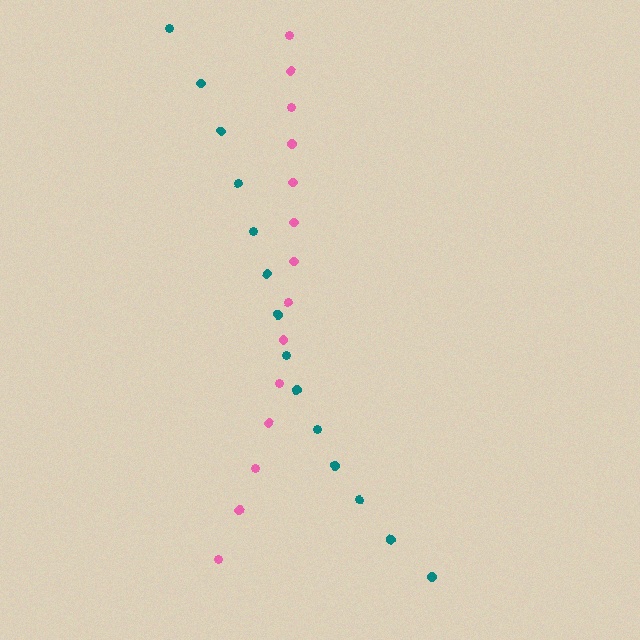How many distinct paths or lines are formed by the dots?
There are 2 distinct paths.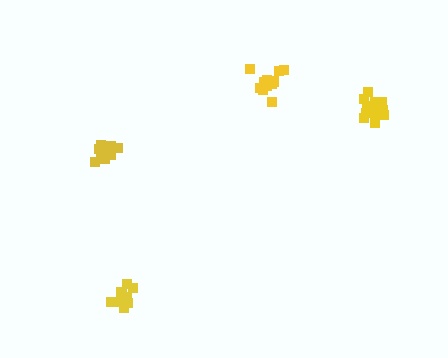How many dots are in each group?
Group 1: 11 dots, Group 2: 10 dots, Group 3: 15 dots, Group 4: 13 dots (49 total).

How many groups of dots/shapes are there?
There are 4 groups.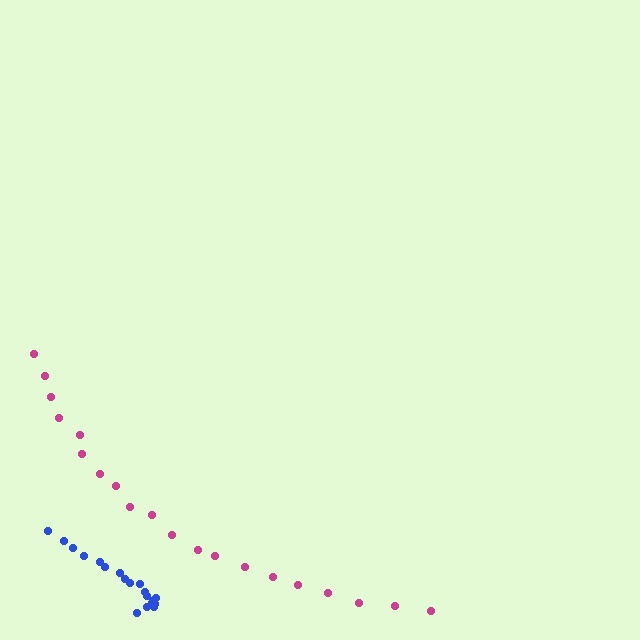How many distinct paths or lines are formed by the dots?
There are 2 distinct paths.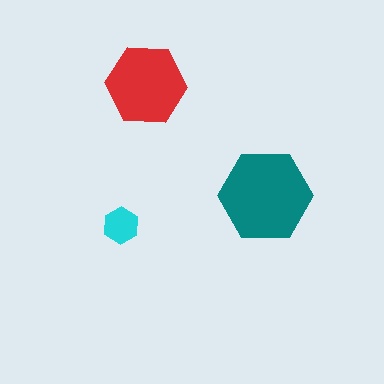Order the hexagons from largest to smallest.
the teal one, the red one, the cyan one.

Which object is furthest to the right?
The teal hexagon is rightmost.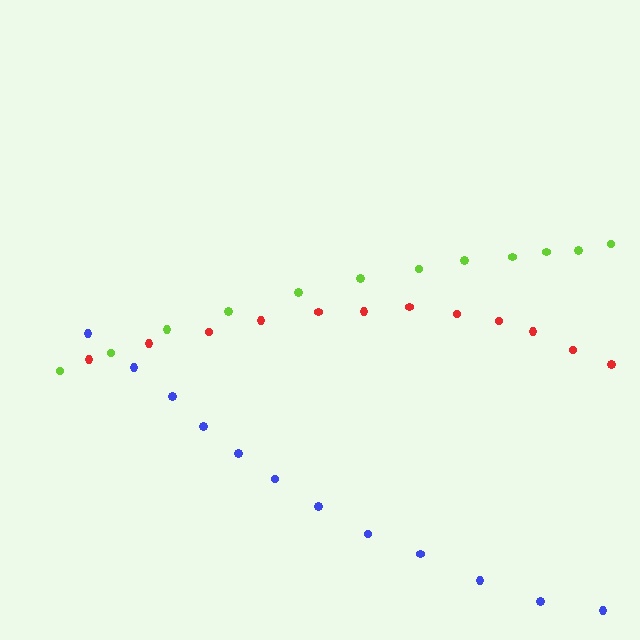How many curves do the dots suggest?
There are 3 distinct paths.